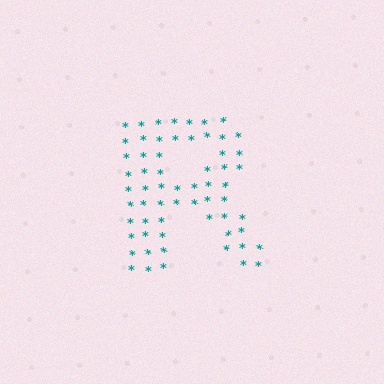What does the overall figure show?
The overall figure shows the letter R.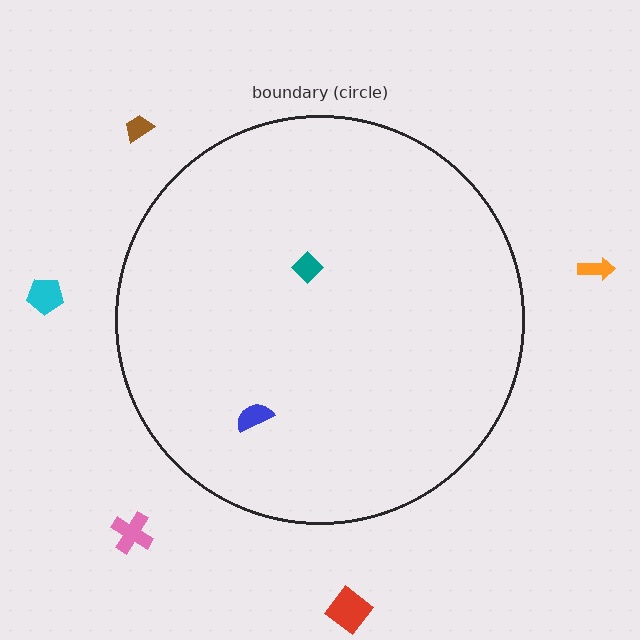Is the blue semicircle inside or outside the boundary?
Inside.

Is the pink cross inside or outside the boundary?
Outside.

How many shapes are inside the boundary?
2 inside, 5 outside.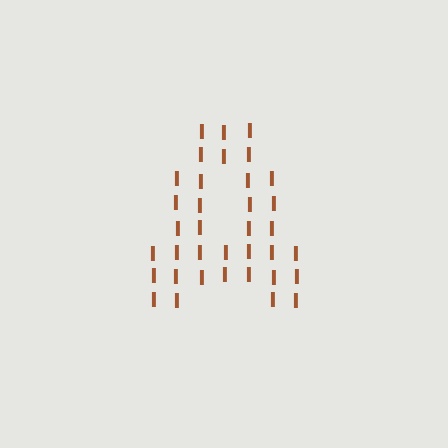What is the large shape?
The large shape is the letter A.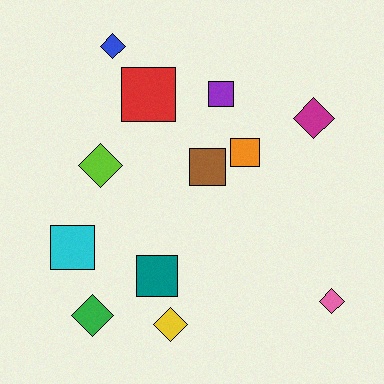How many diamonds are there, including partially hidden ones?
There are 6 diamonds.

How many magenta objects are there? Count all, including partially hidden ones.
There is 1 magenta object.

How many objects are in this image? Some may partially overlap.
There are 12 objects.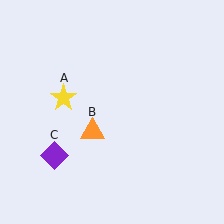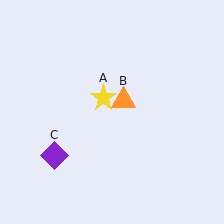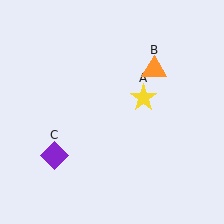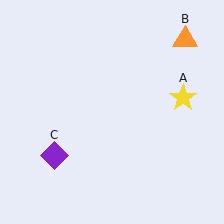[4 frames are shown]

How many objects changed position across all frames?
2 objects changed position: yellow star (object A), orange triangle (object B).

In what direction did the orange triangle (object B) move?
The orange triangle (object B) moved up and to the right.